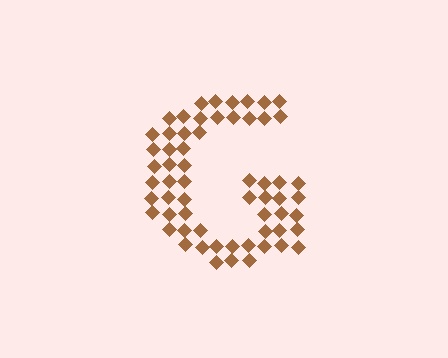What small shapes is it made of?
It is made of small diamonds.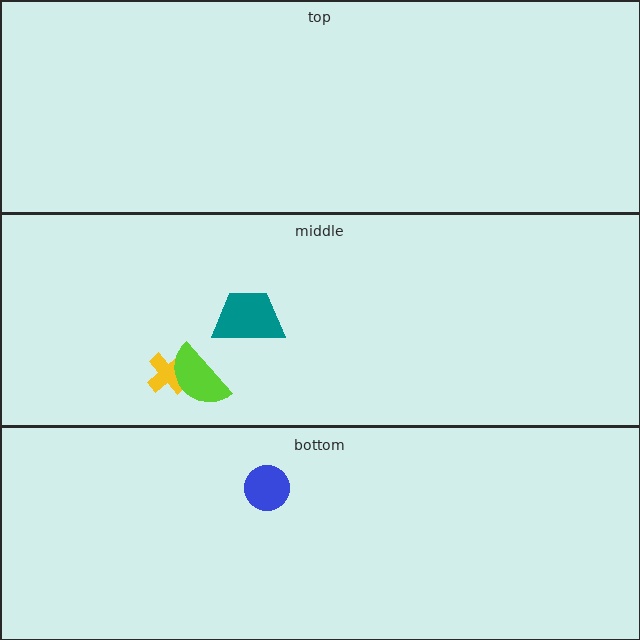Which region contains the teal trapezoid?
The middle region.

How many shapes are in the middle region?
3.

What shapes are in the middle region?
The yellow cross, the teal trapezoid, the lime semicircle.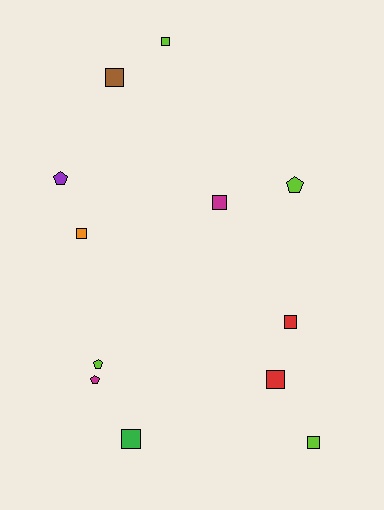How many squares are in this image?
There are 8 squares.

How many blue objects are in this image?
There are no blue objects.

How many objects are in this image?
There are 12 objects.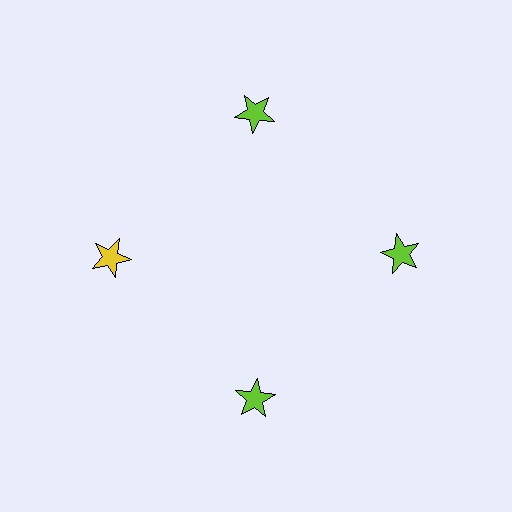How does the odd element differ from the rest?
It has a different color: yellow instead of lime.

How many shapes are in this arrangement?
There are 4 shapes arranged in a ring pattern.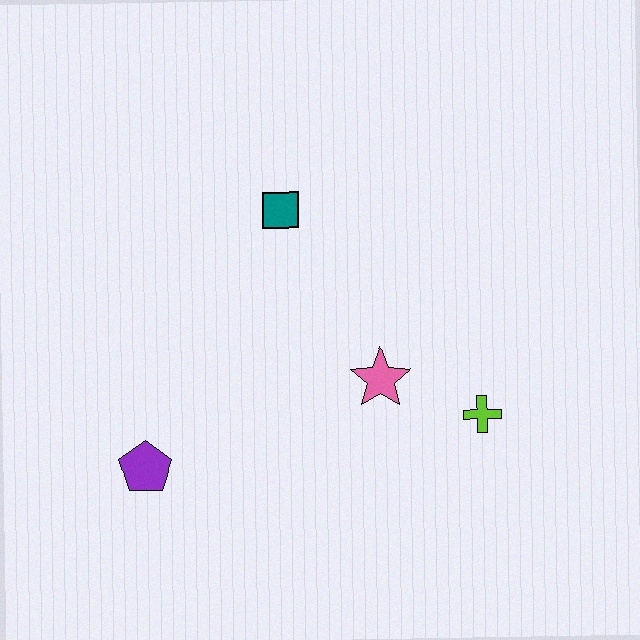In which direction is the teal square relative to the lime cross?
The teal square is above the lime cross.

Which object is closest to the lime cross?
The pink star is closest to the lime cross.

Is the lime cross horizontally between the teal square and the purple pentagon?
No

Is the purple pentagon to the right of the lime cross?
No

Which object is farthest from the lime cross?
The purple pentagon is farthest from the lime cross.